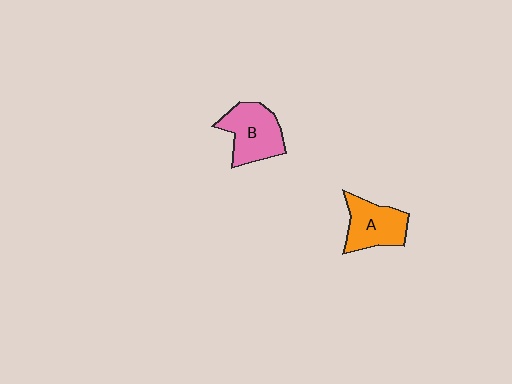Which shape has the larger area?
Shape B (pink).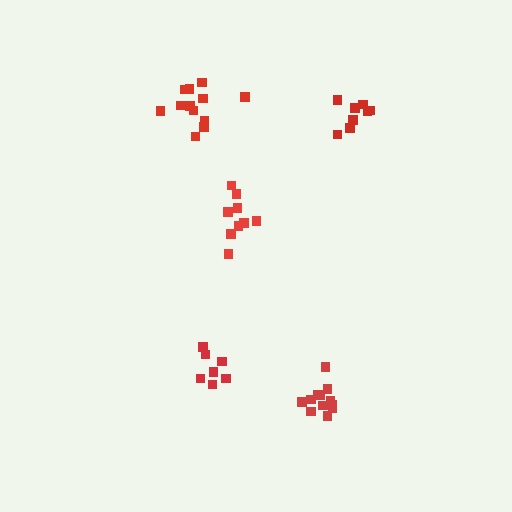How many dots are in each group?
Group 1: 12 dots, Group 2: 9 dots, Group 3: 7 dots, Group 4: 12 dots, Group 5: 8 dots (48 total).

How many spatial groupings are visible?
There are 5 spatial groupings.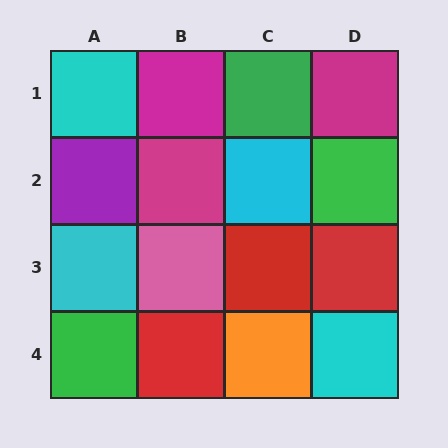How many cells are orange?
1 cell is orange.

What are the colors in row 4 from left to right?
Green, red, orange, cyan.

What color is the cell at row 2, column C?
Cyan.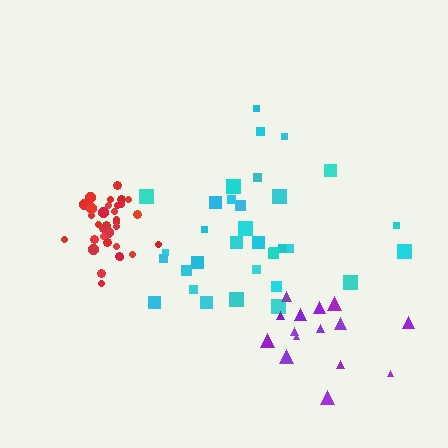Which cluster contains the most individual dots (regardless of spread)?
Cyan (33).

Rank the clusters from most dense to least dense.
red, purple, cyan.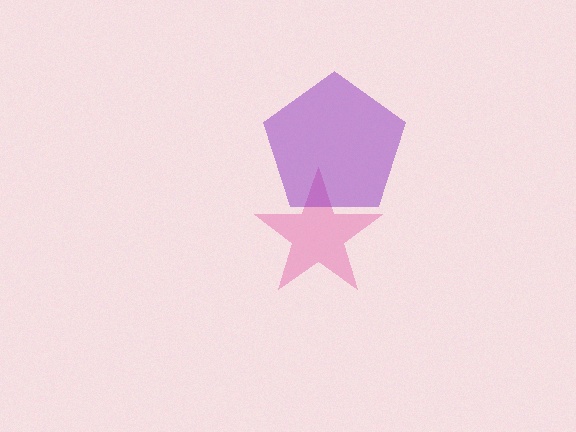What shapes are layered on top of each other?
The layered shapes are: a pink star, a purple pentagon.